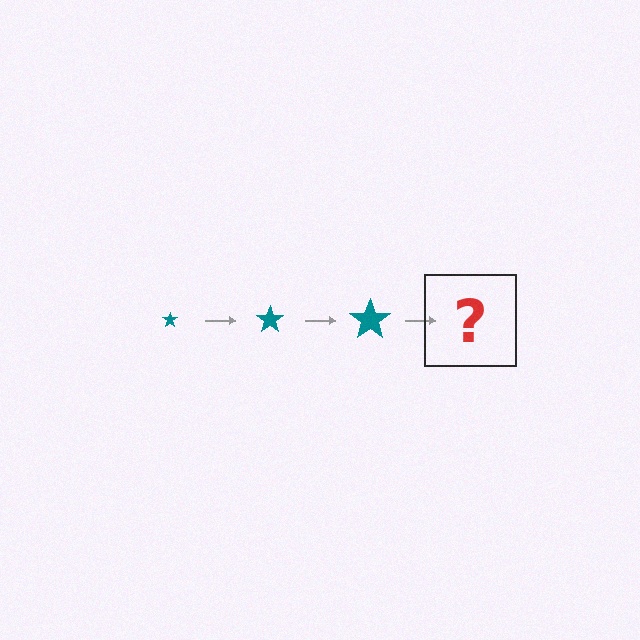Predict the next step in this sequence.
The next step is a teal star, larger than the previous one.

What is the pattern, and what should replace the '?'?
The pattern is that the star gets progressively larger each step. The '?' should be a teal star, larger than the previous one.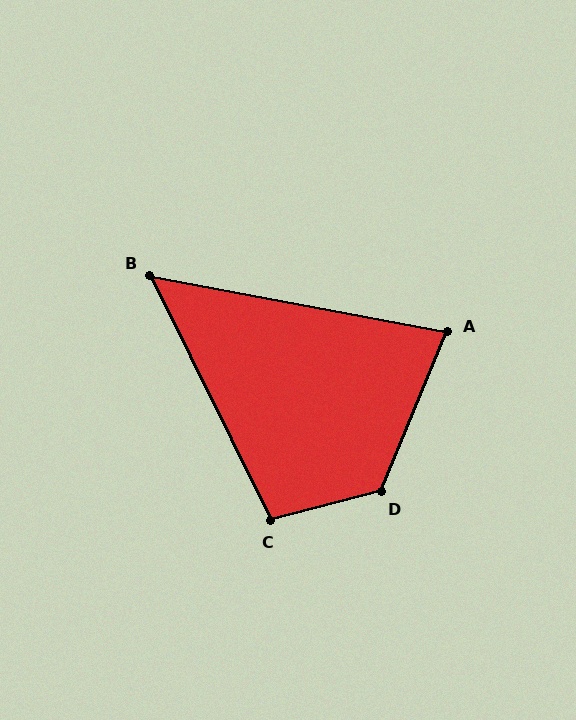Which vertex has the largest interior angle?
D, at approximately 127 degrees.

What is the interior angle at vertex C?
Approximately 102 degrees (obtuse).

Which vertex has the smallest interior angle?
B, at approximately 53 degrees.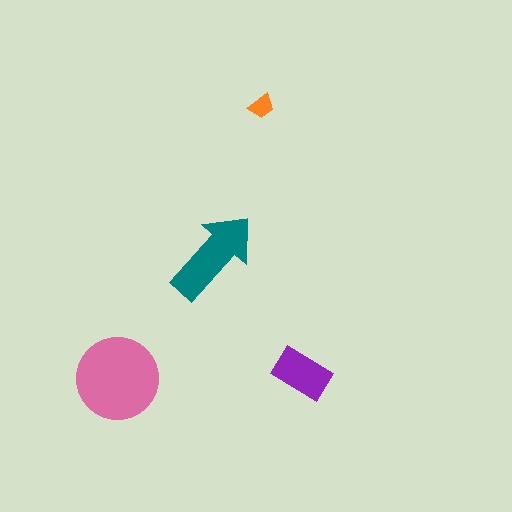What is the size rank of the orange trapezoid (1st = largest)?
4th.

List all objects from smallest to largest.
The orange trapezoid, the purple rectangle, the teal arrow, the pink circle.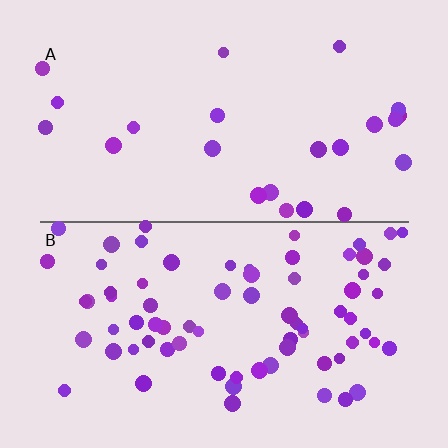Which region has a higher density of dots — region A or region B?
B (the bottom).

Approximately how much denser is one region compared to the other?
Approximately 3.1× — region B over region A.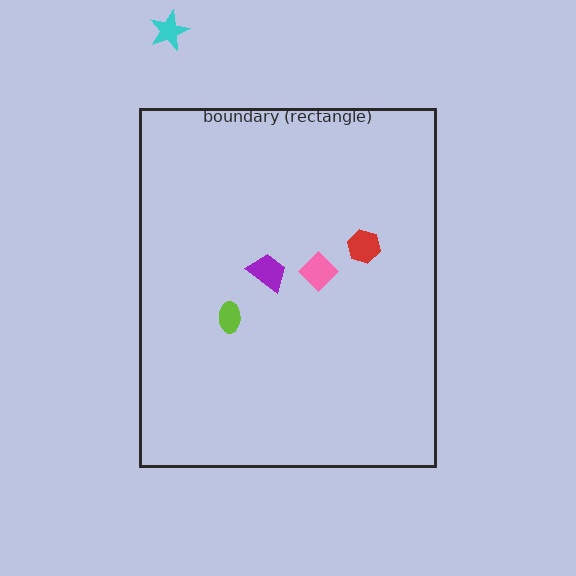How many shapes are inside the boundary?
4 inside, 1 outside.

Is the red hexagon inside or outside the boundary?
Inside.